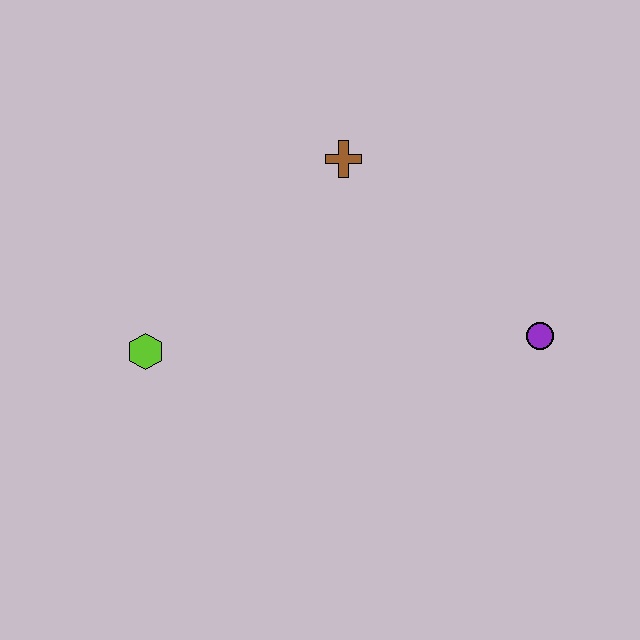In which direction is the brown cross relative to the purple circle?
The brown cross is to the left of the purple circle.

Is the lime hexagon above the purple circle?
No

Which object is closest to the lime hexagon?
The brown cross is closest to the lime hexagon.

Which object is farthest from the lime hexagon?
The purple circle is farthest from the lime hexagon.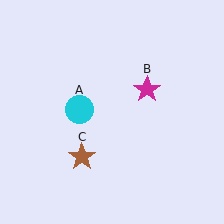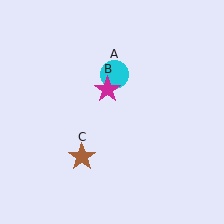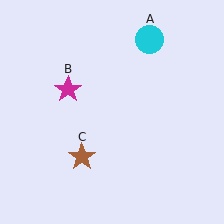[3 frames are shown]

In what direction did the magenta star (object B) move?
The magenta star (object B) moved left.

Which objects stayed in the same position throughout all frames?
Brown star (object C) remained stationary.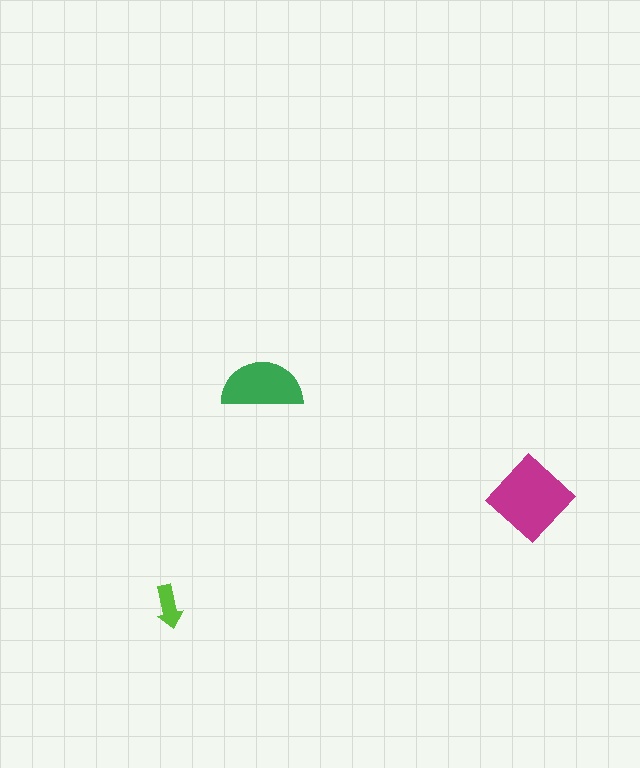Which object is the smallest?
The lime arrow.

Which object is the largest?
The magenta diamond.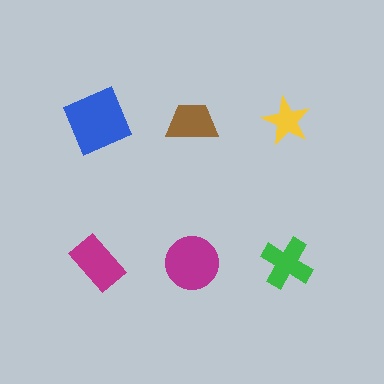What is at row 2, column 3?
A green cross.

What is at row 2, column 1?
A magenta rectangle.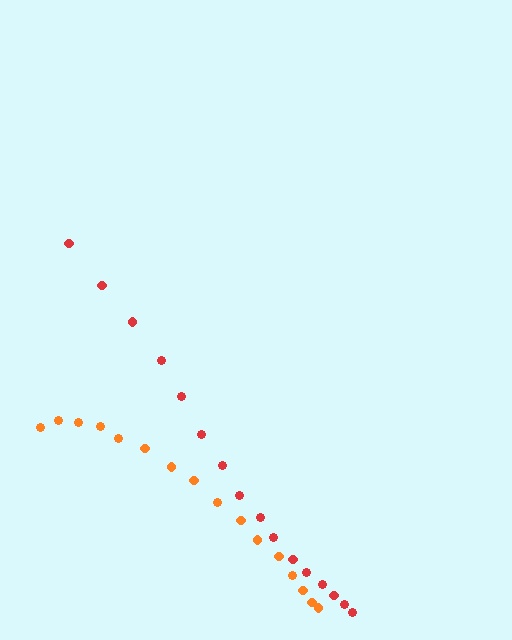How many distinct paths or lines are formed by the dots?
There are 2 distinct paths.